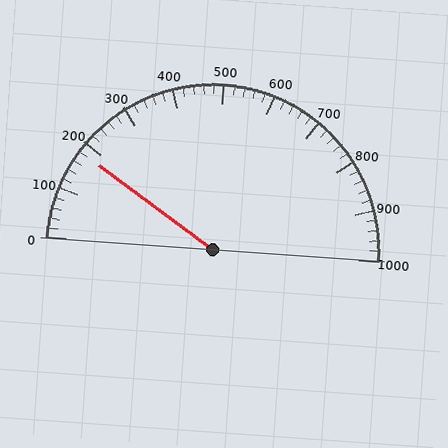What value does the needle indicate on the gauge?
The needle indicates approximately 180.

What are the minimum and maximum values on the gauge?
The gauge ranges from 0 to 1000.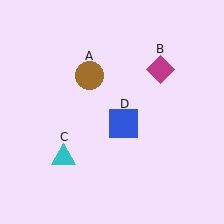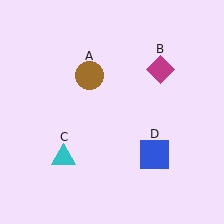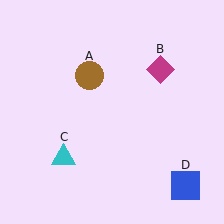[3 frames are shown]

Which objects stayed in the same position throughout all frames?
Brown circle (object A) and magenta diamond (object B) and cyan triangle (object C) remained stationary.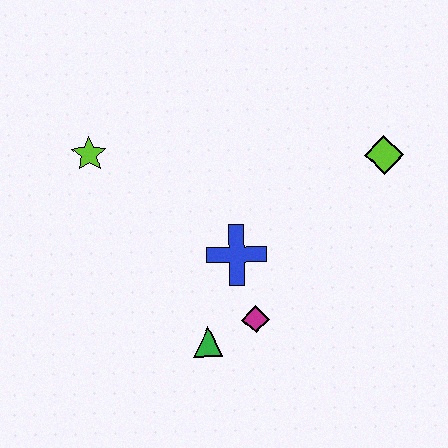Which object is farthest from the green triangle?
The lime diamond is farthest from the green triangle.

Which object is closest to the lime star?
The blue cross is closest to the lime star.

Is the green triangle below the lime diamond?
Yes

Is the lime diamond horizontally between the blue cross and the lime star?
No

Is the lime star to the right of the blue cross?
No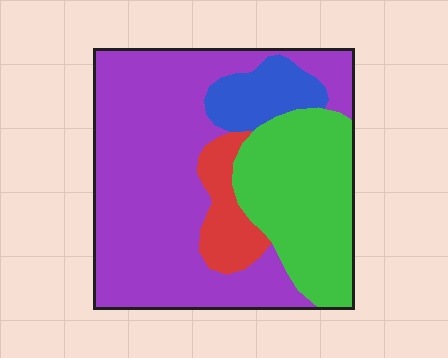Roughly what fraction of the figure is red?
Red covers 9% of the figure.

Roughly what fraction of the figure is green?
Green covers about 25% of the figure.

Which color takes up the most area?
Purple, at roughly 55%.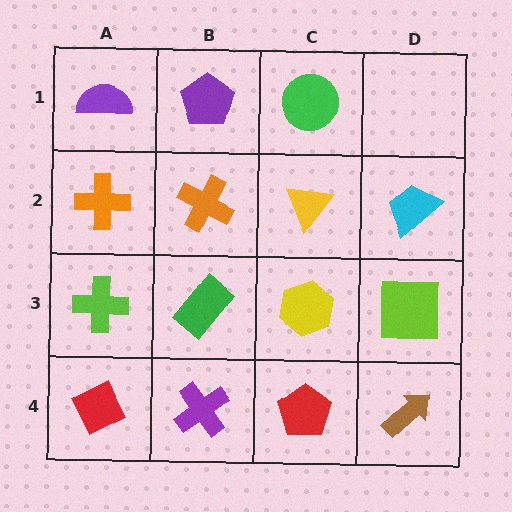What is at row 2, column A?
An orange cross.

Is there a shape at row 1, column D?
No, that cell is empty.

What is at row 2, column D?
A cyan trapezoid.